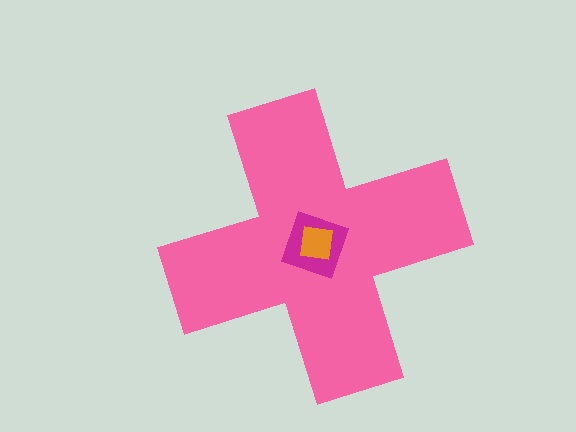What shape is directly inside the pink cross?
The magenta diamond.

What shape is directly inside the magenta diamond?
The orange square.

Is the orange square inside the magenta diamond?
Yes.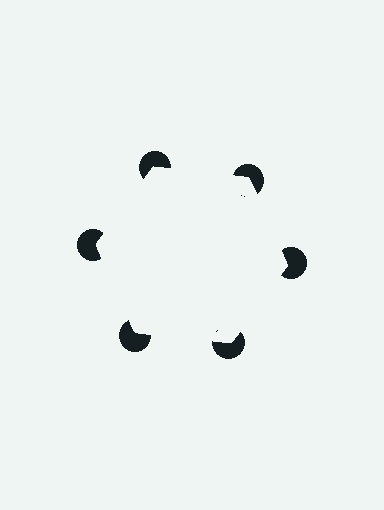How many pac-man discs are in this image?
There are 6 — one at each vertex of the illusory hexagon.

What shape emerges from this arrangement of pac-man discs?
An illusory hexagon — its edges are inferred from the aligned wedge cuts in the pac-man discs, not physically drawn.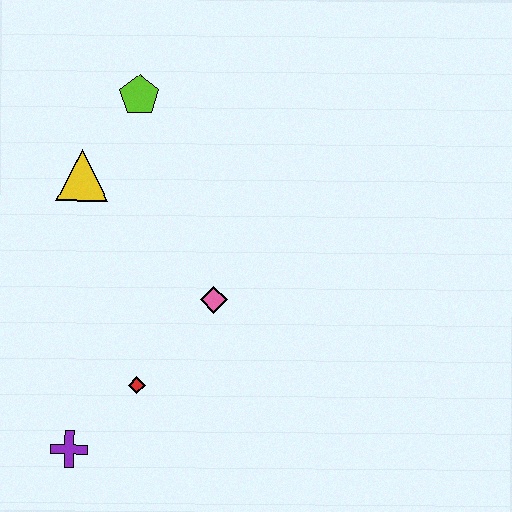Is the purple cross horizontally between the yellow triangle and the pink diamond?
No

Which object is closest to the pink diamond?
The red diamond is closest to the pink diamond.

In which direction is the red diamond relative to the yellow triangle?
The red diamond is below the yellow triangle.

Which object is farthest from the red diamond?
The lime pentagon is farthest from the red diamond.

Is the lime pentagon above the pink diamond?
Yes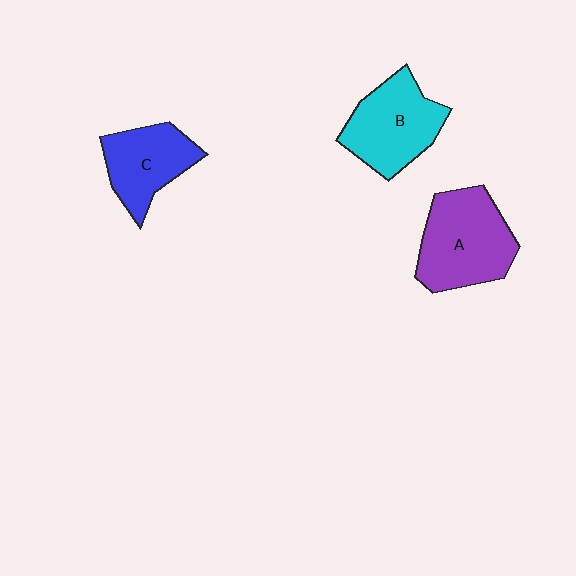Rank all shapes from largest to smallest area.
From largest to smallest: A (purple), B (cyan), C (blue).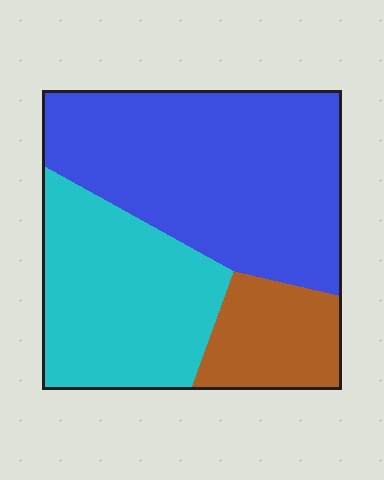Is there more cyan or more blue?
Blue.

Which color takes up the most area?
Blue, at roughly 50%.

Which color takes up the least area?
Brown, at roughly 15%.